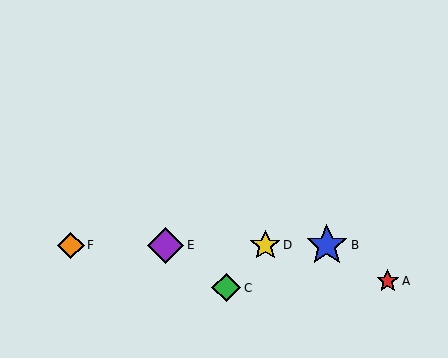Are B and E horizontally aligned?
Yes, both are at y≈245.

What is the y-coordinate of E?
Object E is at y≈245.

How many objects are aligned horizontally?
4 objects (B, D, E, F) are aligned horizontally.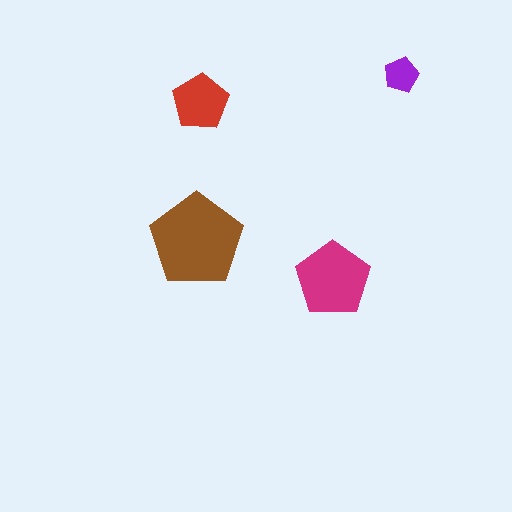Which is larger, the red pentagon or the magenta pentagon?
The magenta one.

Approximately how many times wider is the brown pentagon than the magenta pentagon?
About 1.5 times wider.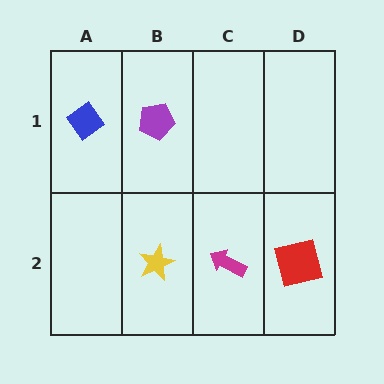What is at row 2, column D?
A red square.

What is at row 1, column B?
A purple pentagon.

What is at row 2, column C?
A magenta arrow.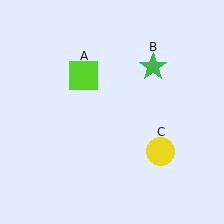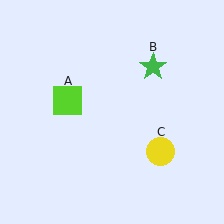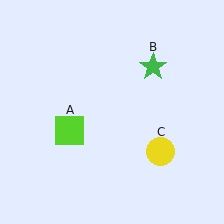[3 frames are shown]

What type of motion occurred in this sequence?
The lime square (object A) rotated counterclockwise around the center of the scene.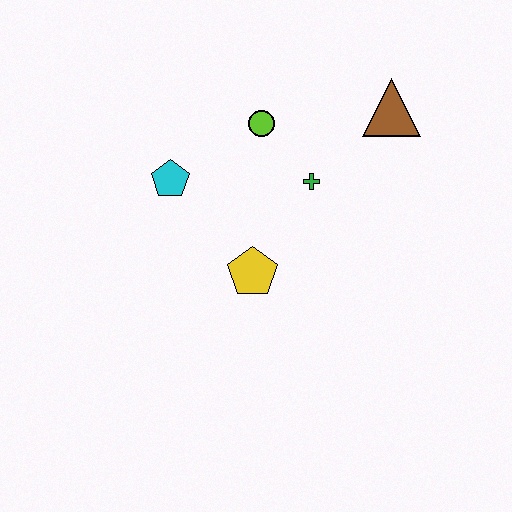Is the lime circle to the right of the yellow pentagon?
Yes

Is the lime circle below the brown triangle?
Yes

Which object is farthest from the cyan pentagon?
The brown triangle is farthest from the cyan pentagon.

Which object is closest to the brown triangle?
The green cross is closest to the brown triangle.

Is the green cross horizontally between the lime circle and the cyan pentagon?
No